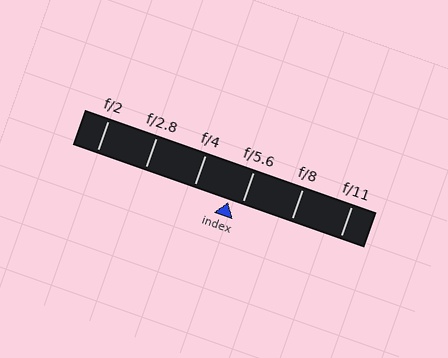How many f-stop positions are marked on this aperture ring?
There are 6 f-stop positions marked.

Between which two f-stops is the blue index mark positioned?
The index mark is between f/4 and f/5.6.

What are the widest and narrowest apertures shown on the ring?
The widest aperture shown is f/2 and the narrowest is f/11.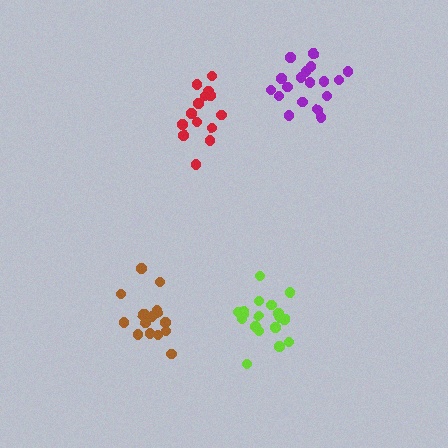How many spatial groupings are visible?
There are 4 spatial groupings.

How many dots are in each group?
Group 1: 16 dots, Group 2: 18 dots, Group 3: 14 dots, Group 4: 18 dots (66 total).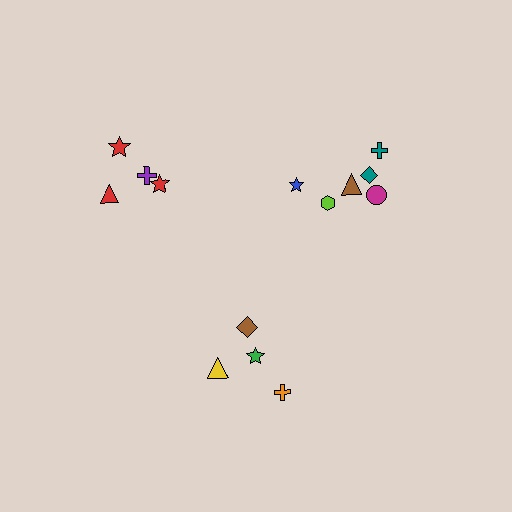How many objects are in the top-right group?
There are 6 objects.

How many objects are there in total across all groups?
There are 14 objects.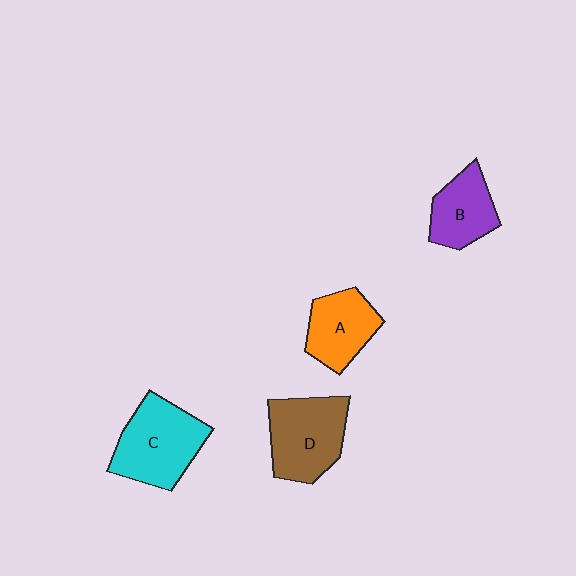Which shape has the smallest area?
Shape B (purple).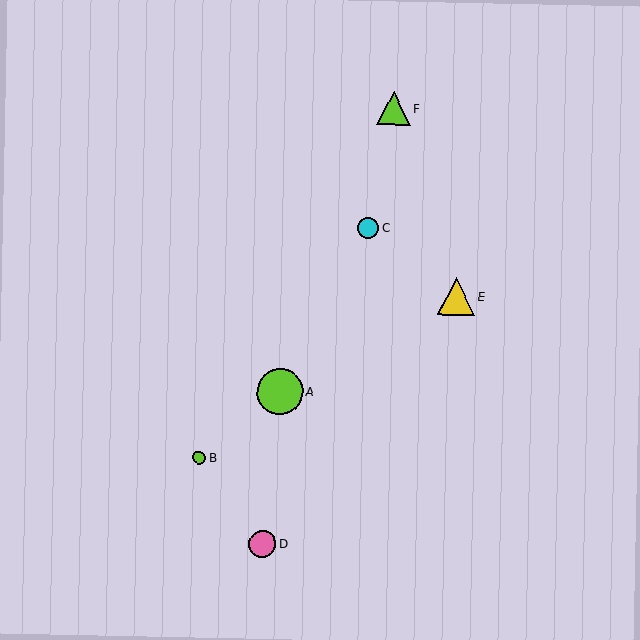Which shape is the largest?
The lime circle (labeled A) is the largest.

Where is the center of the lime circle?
The center of the lime circle is at (280, 391).